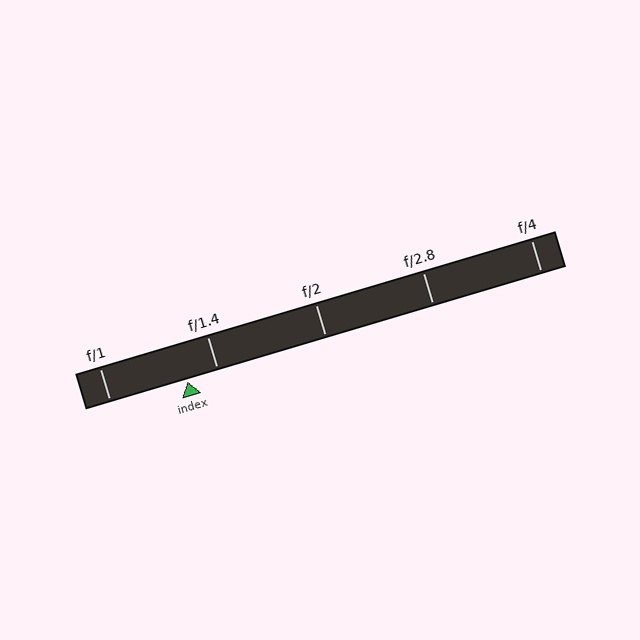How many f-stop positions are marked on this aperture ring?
There are 5 f-stop positions marked.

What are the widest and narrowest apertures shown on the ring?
The widest aperture shown is f/1 and the narrowest is f/4.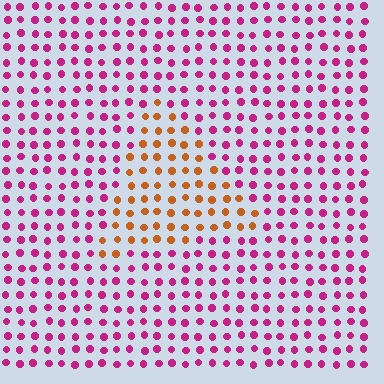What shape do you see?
I see a triangle.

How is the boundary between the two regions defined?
The boundary is defined purely by a slight shift in hue (about 62 degrees). Spacing, size, and orientation are identical on both sides.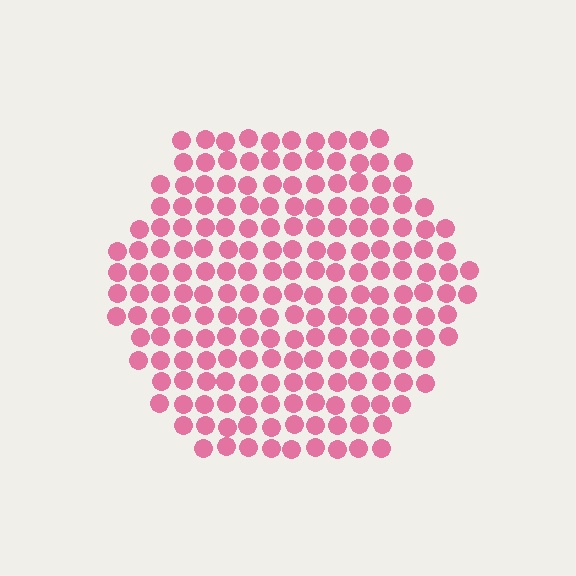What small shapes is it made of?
It is made of small circles.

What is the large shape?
The large shape is a hexagon.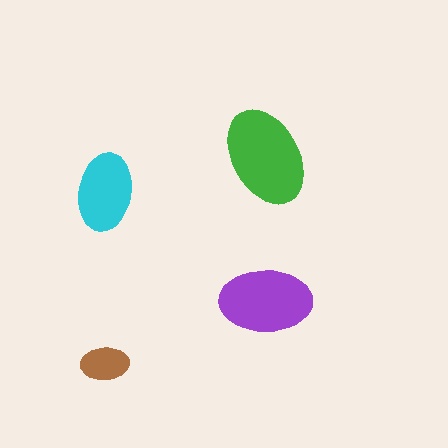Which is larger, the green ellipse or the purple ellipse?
The green one.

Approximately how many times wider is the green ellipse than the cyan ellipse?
About 1.5 times wider.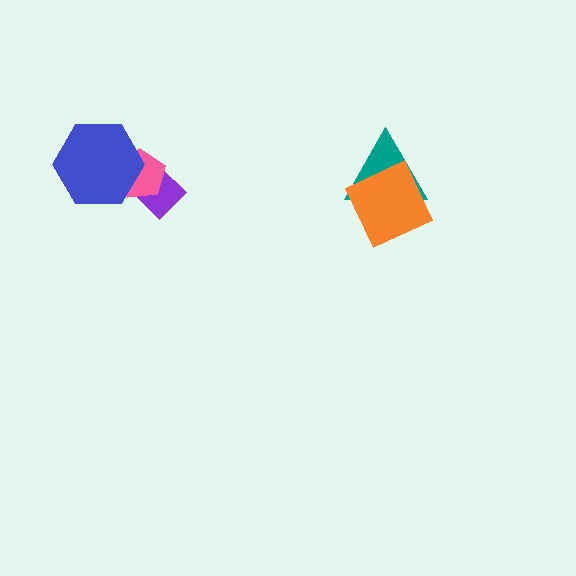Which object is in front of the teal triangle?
The orange diamond is in front of the teal triangle.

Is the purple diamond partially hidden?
Yes, it is partially covered by another shape.